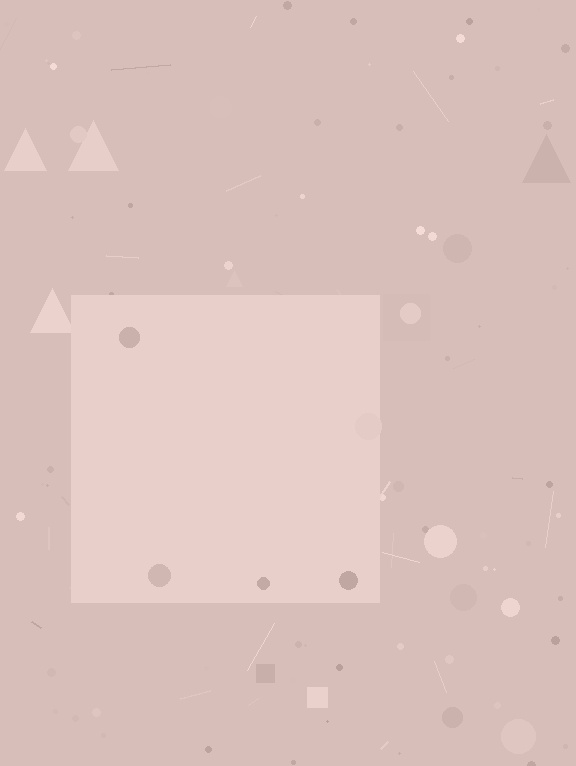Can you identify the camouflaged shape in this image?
The camouflaged shape is a square.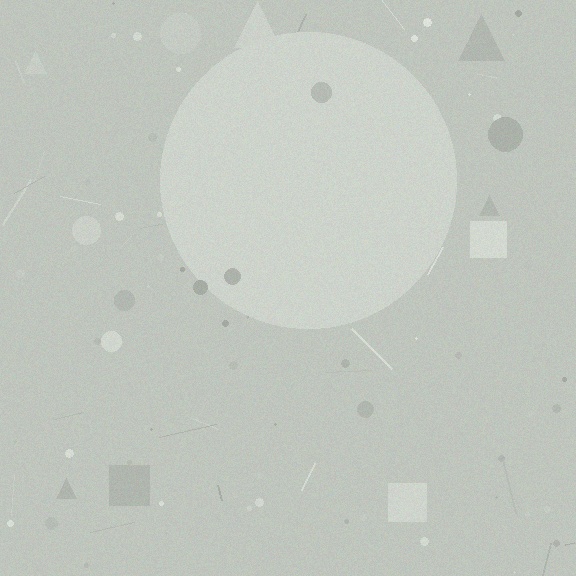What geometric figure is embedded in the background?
A circle is embedded in the background.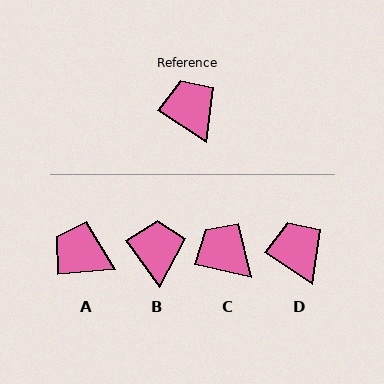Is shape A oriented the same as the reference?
No, it is off by about 39 degrees.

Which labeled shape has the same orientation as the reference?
D.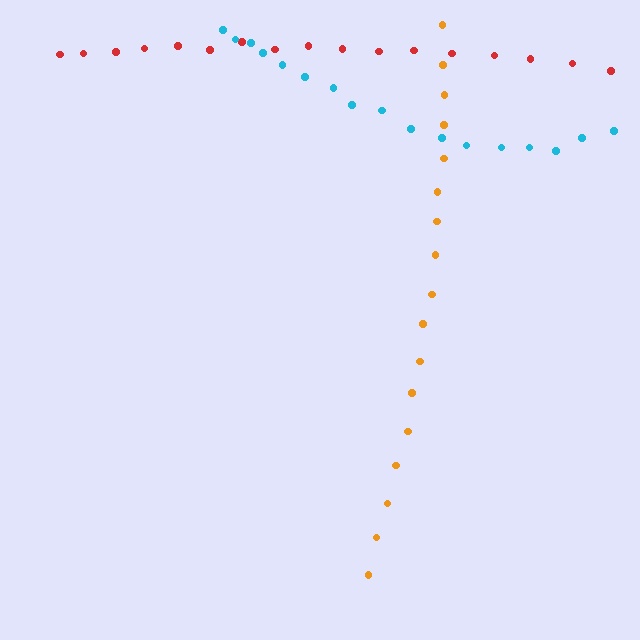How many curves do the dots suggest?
There are 3 distinct paths.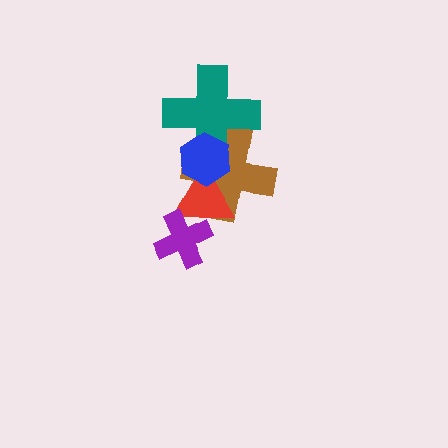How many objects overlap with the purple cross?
1 object overlaps with the purple cross.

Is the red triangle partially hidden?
Yes, it is partially covered by another shape.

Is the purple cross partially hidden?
No, no other shape covers it.